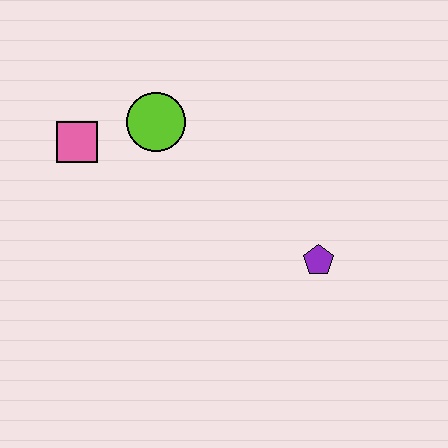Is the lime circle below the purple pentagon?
No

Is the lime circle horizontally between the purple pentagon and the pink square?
Yes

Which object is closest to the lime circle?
The pink square is closest to the lime circle.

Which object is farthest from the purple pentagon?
The pink square is farthest from the purple pentagon.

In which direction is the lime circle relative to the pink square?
The lime circle is to the right of the pink square.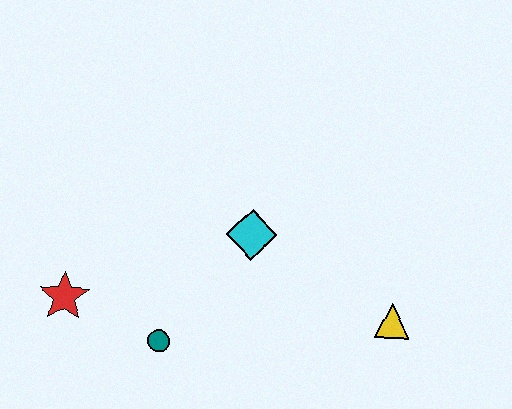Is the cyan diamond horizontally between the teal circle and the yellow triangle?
Yes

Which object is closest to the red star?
The teal circle is closest to the red star.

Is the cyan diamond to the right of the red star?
Yes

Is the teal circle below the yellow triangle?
Yes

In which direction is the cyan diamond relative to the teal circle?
The cyan diamond is above the teal circle.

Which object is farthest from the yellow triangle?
The red star is farthest from the yellow triangle.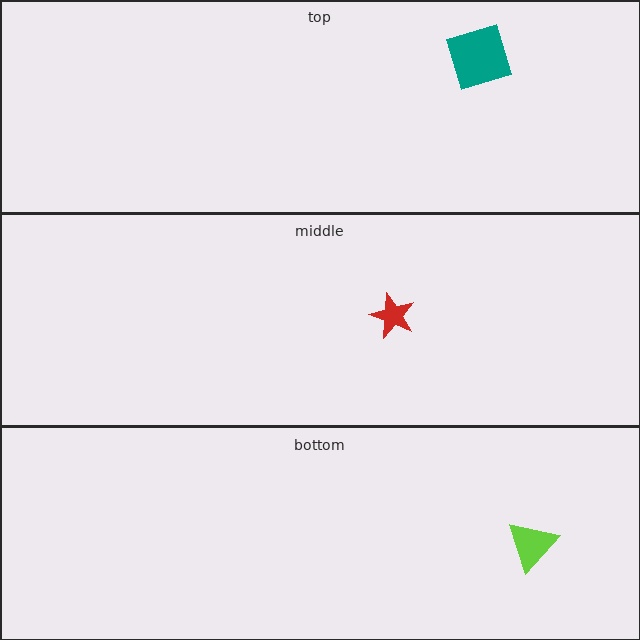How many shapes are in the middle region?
1.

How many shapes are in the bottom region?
1.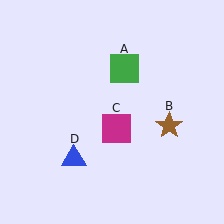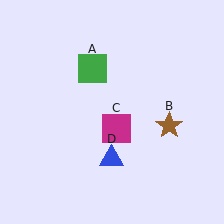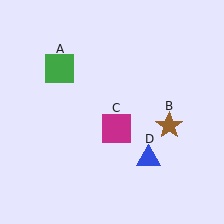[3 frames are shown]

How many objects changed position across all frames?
2 objects changed position: green square (object A), blue triangle (object D).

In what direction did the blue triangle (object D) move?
The blue triangle (object D) moved right.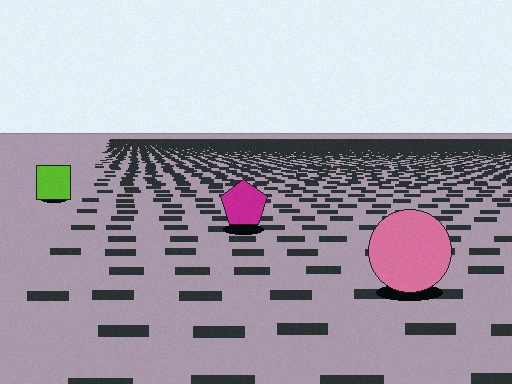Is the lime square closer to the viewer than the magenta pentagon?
No. The magenta pentagon is closer — you can tell from the texture gradient: the ground texture is coarser near it.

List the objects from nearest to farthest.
From nearest to farthest: the pink circle, the magenta pentagon, the lime square.